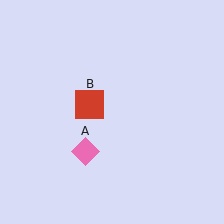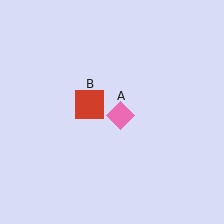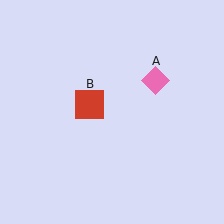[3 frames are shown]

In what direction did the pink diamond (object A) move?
The pink diamond (object A) moved up and to the right.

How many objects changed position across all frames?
1 object changed position: pink diamond (object A).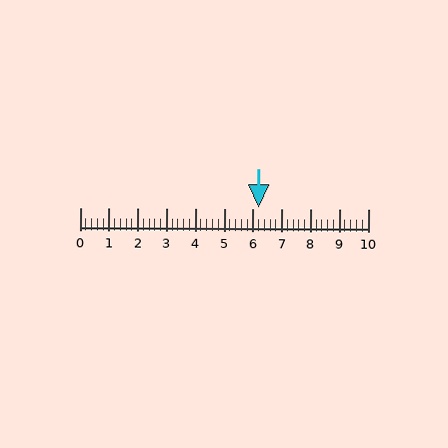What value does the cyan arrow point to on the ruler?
The cyan arrow points to approximately 6.2.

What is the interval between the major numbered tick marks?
The major tick marks are spaced 1 units apart.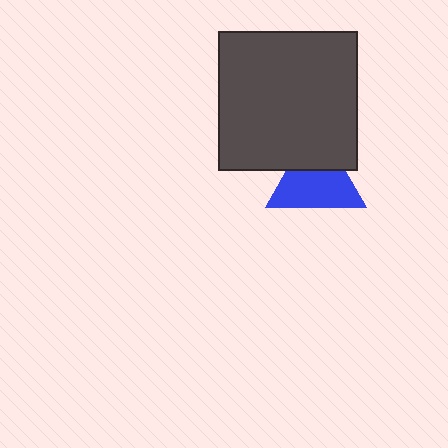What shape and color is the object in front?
The object in front is a dark gray square.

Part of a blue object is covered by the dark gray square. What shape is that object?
It is a triangle.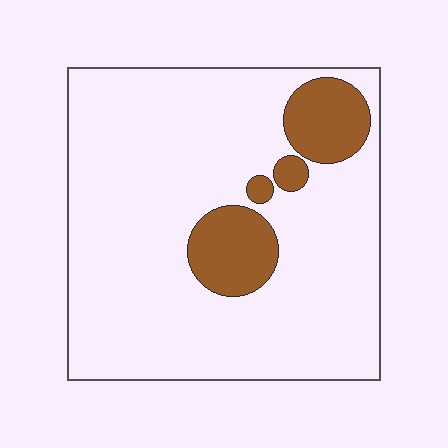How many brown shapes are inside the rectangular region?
4.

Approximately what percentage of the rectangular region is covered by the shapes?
Approximately 15%.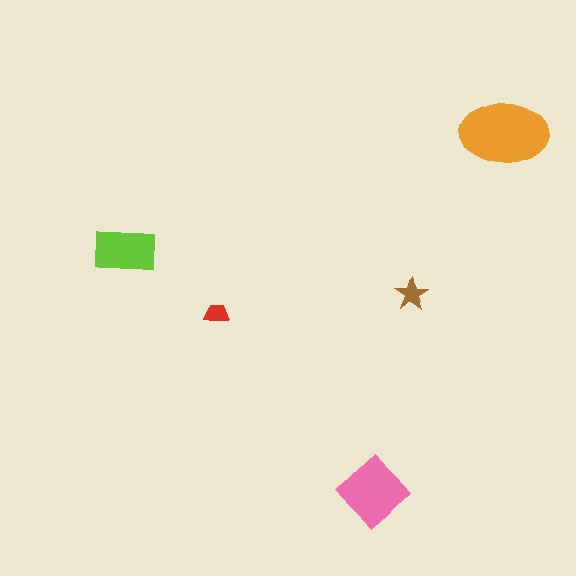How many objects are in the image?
There are 5 objects in the image.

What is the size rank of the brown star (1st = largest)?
4th.